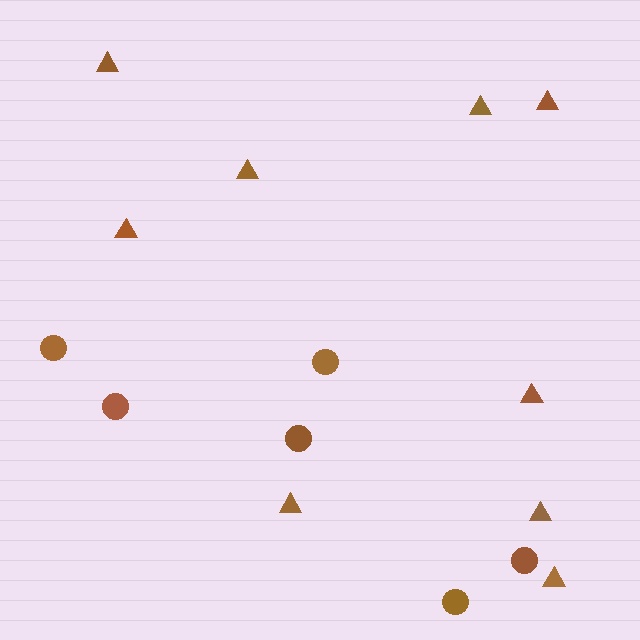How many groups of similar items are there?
There are 2 groups: one group of triangles (9) and one group of circles (6).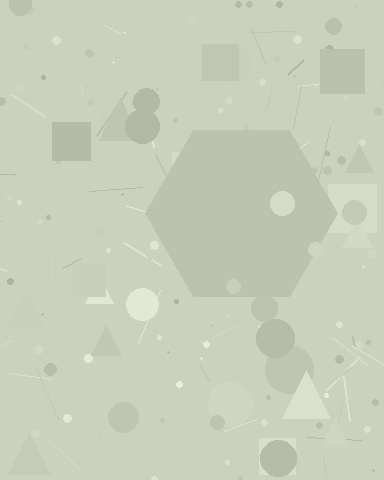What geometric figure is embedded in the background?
A hexagon is embedded in the background.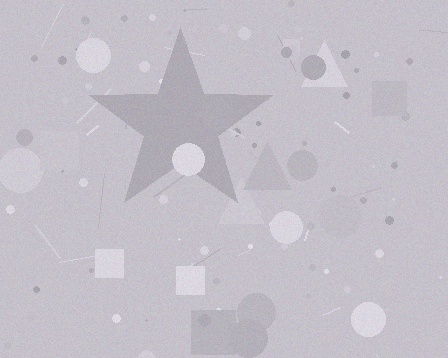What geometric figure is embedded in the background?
A star is embedded in the background.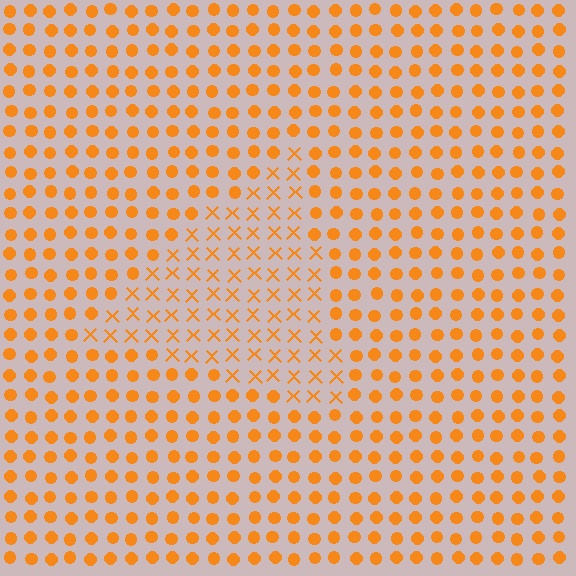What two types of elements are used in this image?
The image uses X marks inside the triangle region and circles outside it.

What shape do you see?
I see a triangle.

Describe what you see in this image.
The image is filled with small orange elements arranged in a uniform grid. A triangle-shaped region contains X marks, while the surrounding area contains circles. The boundary is defined purely by the change in element shape.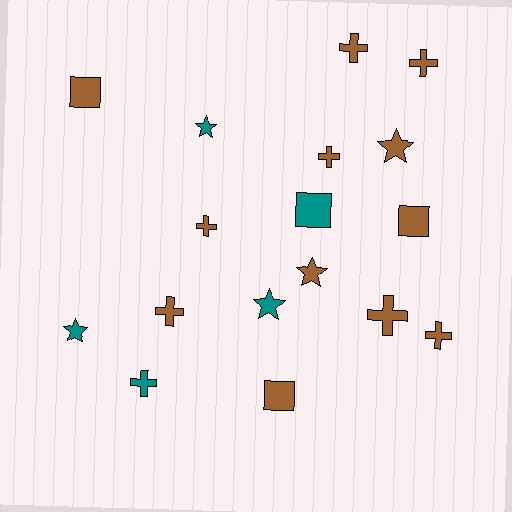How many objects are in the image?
There are 17 objects.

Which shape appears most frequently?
Cross, with 8 objects.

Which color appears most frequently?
Brown, with 12 objects.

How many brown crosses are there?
There are 7 brown crosses.